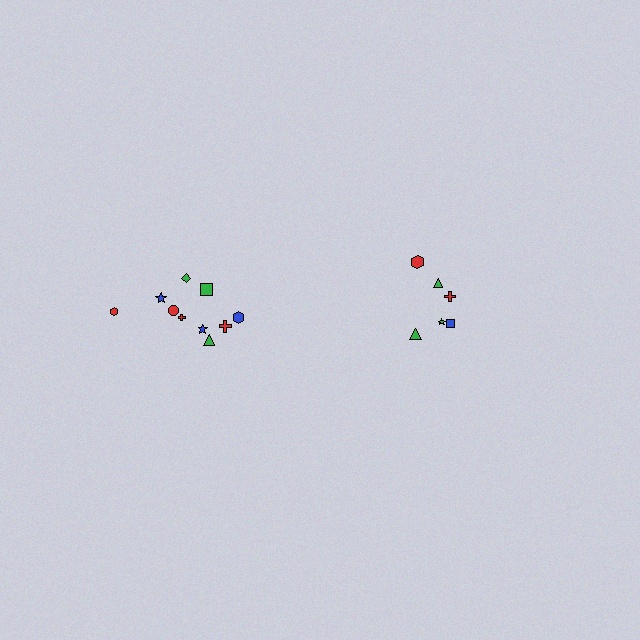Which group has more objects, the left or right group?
The left group.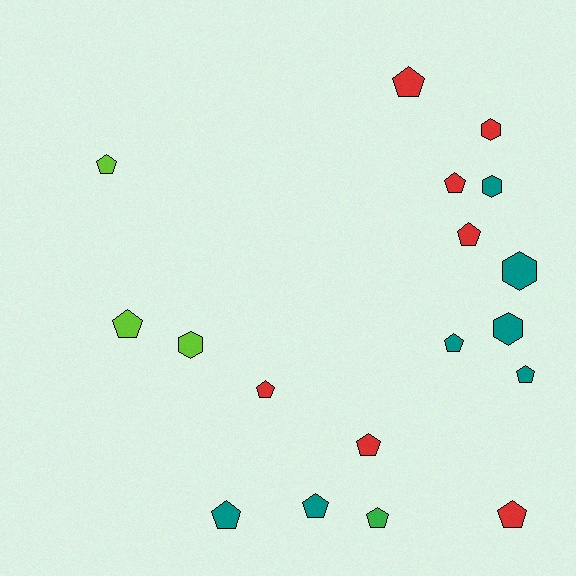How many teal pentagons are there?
There are 4 teal pentagons.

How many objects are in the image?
There are 18 objects.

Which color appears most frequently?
Teal, with 7 objects.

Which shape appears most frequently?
Pentagon, with 13 objects.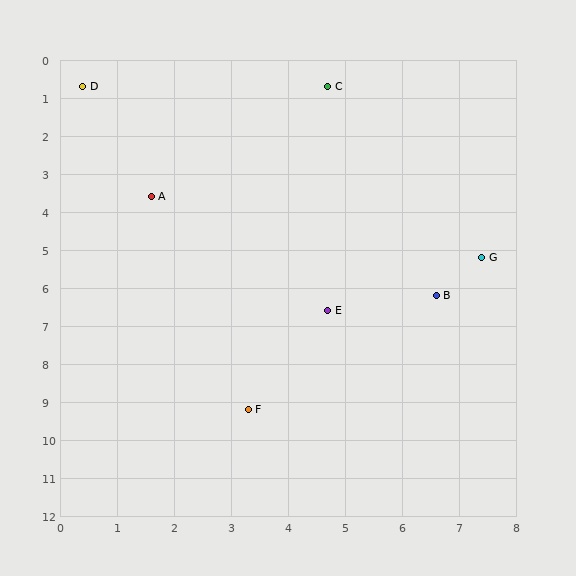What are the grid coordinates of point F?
Point F is at approximately (3.3, 9.2).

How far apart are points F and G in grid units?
Points F and G are about 5.7 grid units apart.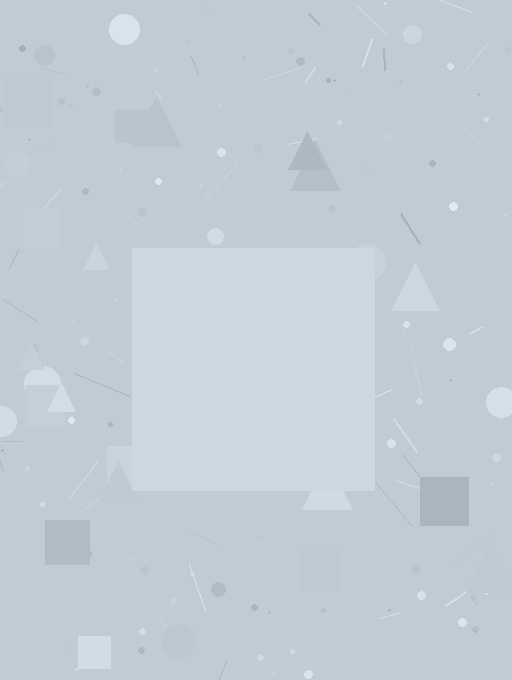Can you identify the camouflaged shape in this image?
The camouflaged shape is a square.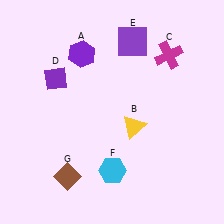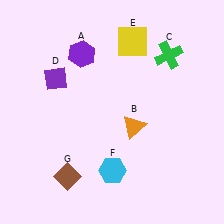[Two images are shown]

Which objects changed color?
B changed from yellow to orange. C changed from magenta to green. E changed from purple to yellow.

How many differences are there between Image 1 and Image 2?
There are 3 differences between the two images.